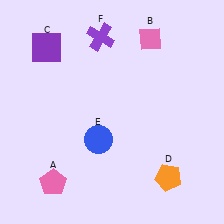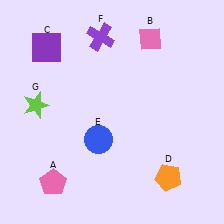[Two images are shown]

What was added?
A lime star (G) was added in Image 2.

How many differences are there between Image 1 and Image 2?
There is 1 difference between the two images.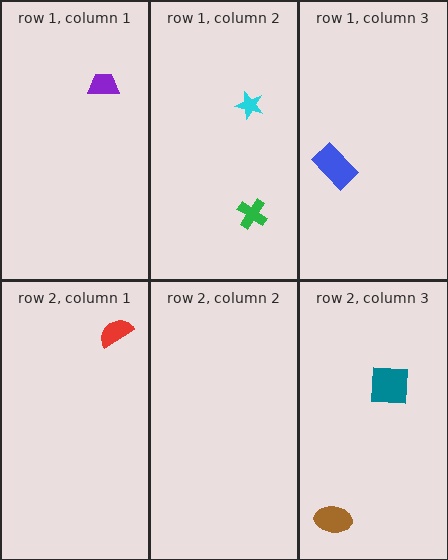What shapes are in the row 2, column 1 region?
The red semicircle.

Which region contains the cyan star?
The row 1, column 2 region.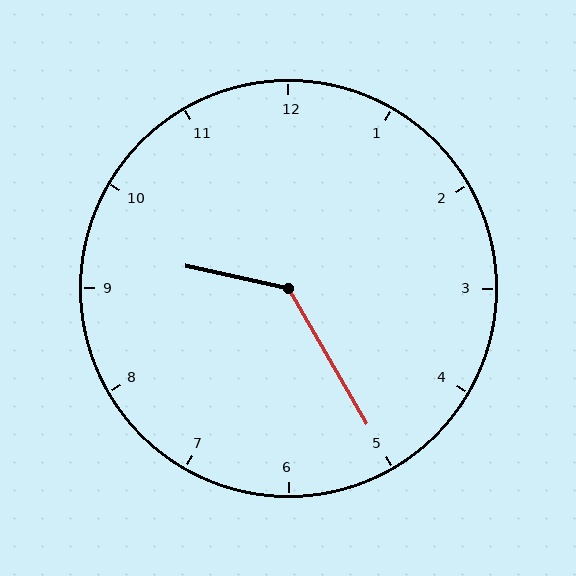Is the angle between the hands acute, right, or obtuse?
It is obtuse.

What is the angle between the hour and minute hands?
Approximately 132 degrees.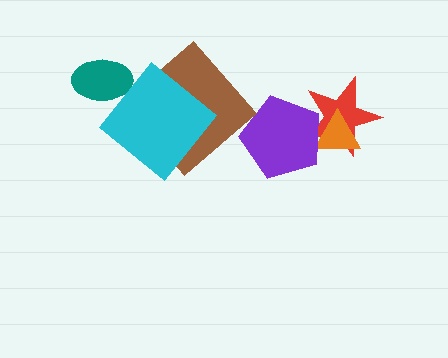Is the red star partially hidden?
Yes, it is partially covered by another shape.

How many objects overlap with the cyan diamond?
1 object overlaps with the cyan diamond.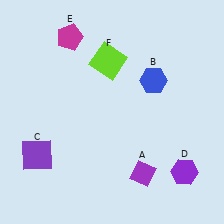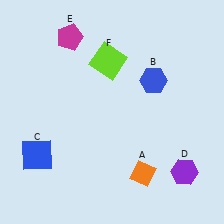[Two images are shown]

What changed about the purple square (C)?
In Image 1, C is purple. In Image 2, it changed to blue.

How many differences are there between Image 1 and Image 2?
There are 2 differences between the two images.